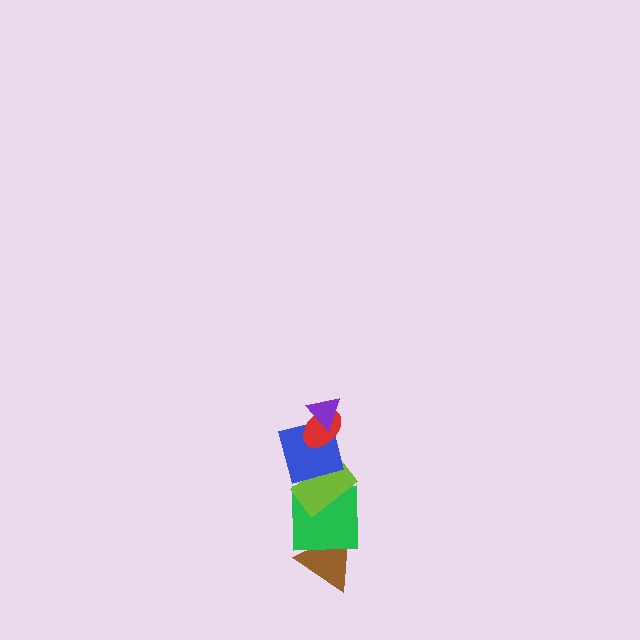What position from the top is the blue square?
The blue square is 3rd from the top.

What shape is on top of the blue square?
The red ellipse is on top of the blue square.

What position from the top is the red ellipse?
The red ellipse is 2nd from the top.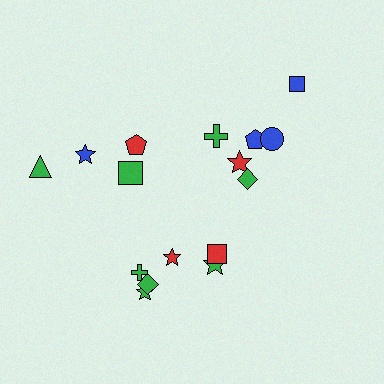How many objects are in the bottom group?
There are 6 objects.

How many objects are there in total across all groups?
There are 16 objects.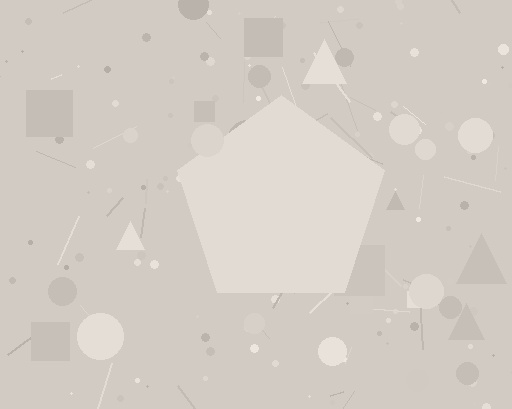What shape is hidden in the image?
A pentagon is hidden in the image.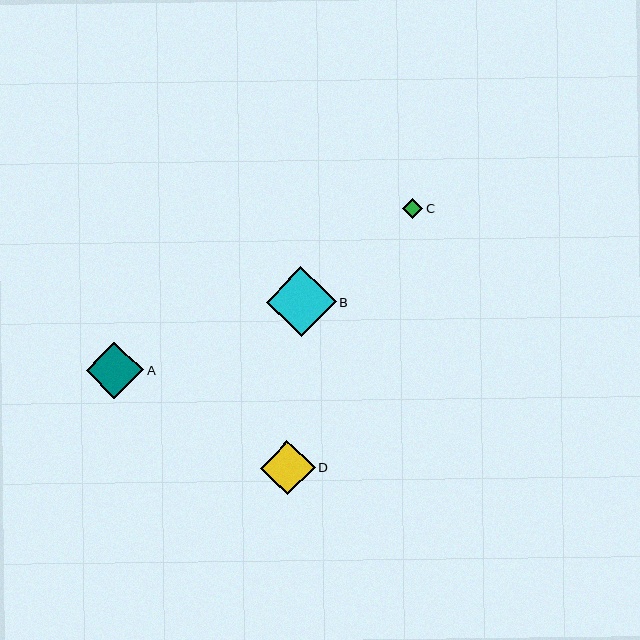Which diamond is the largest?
Diamond B is the largest with a size of approximately 70 pixels.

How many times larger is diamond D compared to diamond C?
Diamond D is approximately 2.6 times the size of diamond C.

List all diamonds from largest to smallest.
From largest to smallest: B, A, D, C.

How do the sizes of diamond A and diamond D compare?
Diamond A and diamond D are approximately the same size.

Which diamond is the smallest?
Diamond C is the smallest with a size of approximately 21 pixels.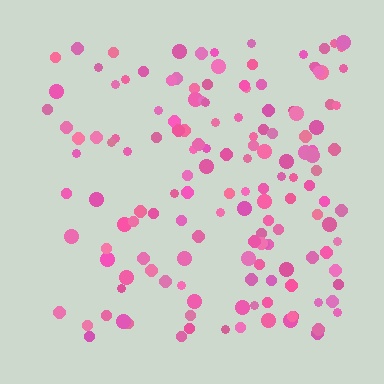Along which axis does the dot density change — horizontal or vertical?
Horizontal.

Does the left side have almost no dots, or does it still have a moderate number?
Still a moderate number, just noticeably fewer than the right.